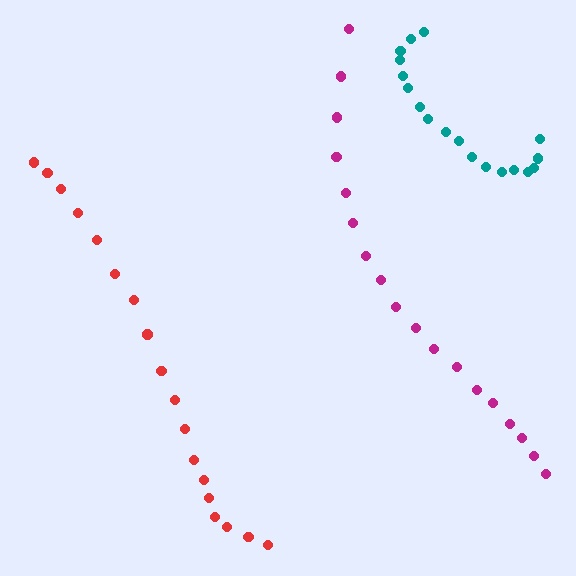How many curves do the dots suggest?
There are 3 distinct paths.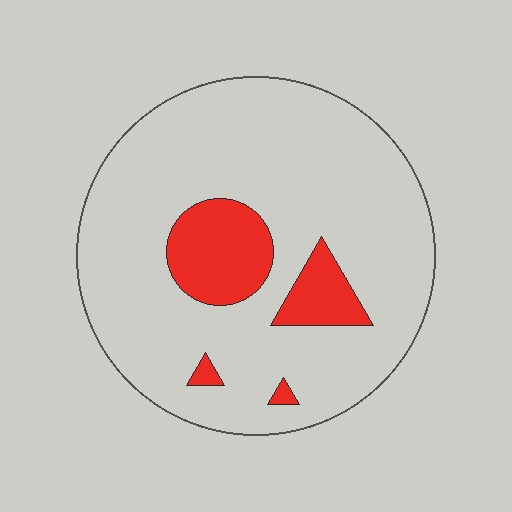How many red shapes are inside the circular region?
4.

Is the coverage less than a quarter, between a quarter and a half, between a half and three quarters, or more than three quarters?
Less than a quarter.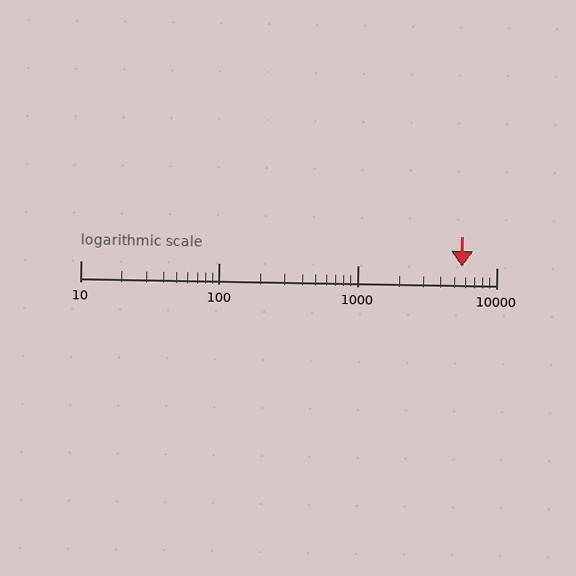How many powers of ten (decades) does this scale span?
The scale spans 3 decades, from 10 to 10000.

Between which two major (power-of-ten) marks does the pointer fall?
The pointer is between 1000 and 10000.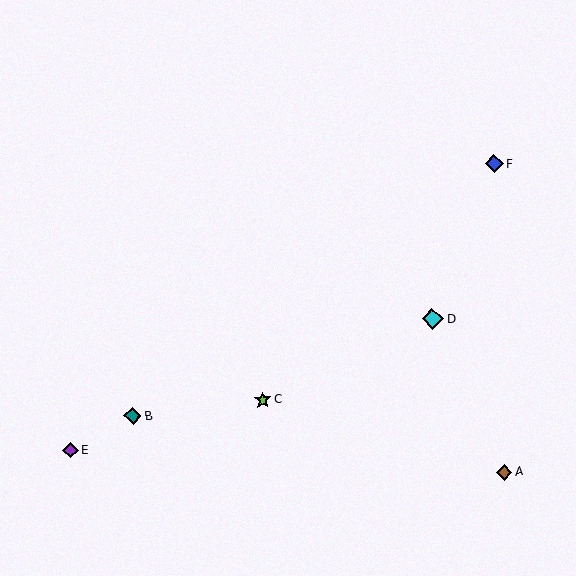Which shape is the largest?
The cyan diamond (labeled D) is the largest.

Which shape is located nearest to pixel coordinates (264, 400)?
The lime star (labeled C) at (263, 400) is nearest to that location.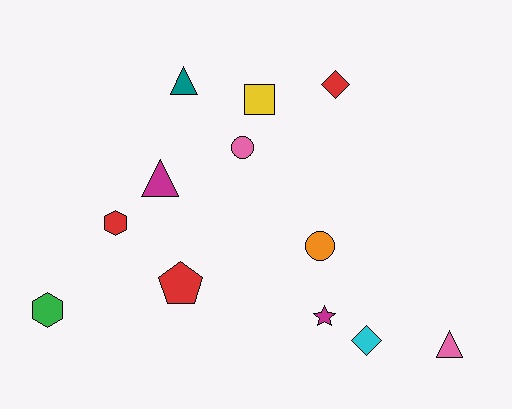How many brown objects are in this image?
There are no brown objects.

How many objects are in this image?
There are 12 objects.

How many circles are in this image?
There are 2 circles.